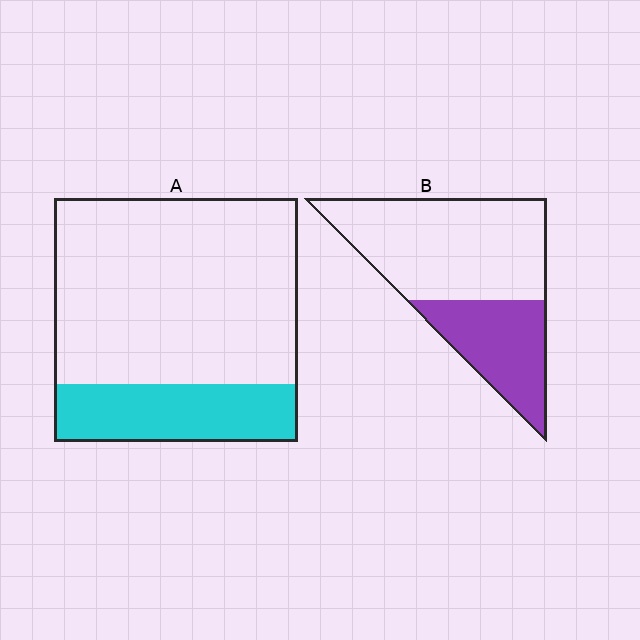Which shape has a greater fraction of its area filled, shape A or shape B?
Shape B.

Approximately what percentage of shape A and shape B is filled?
A is approximately 25% and B is approximately 35%.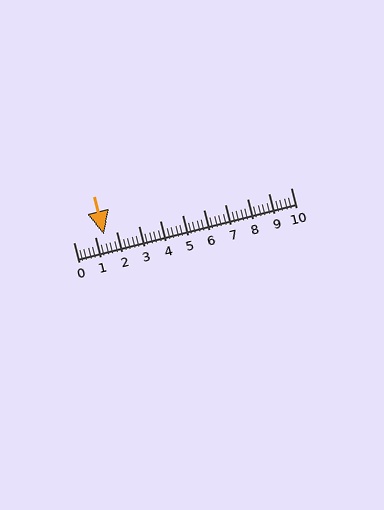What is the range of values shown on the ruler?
The ruler shows values from 0 to 10.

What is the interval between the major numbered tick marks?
The major tick marks are spaced 1 units apart.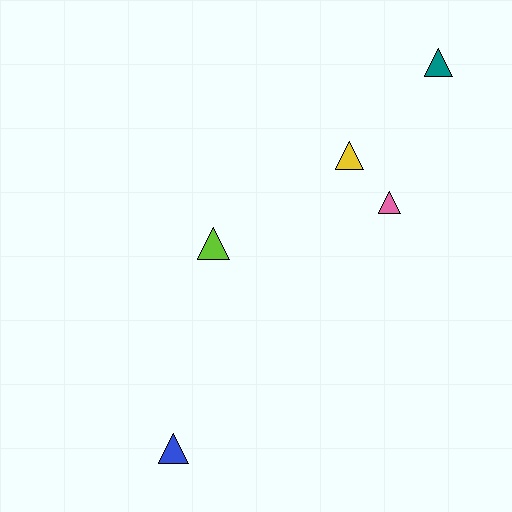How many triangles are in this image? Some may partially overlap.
There are 5 triangles.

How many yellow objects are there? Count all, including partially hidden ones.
There is 1 yellow object.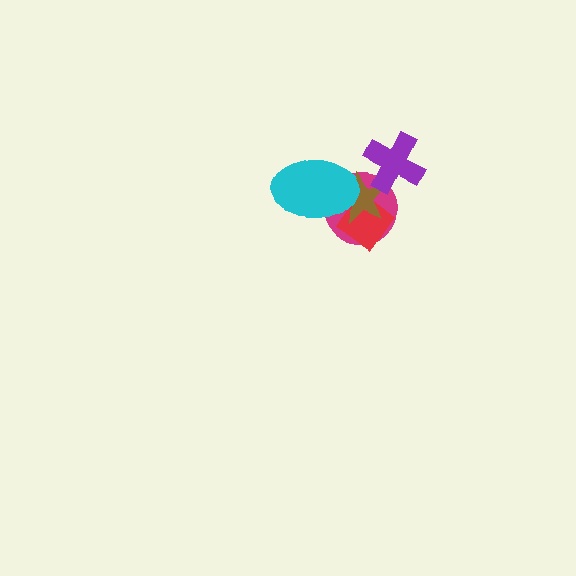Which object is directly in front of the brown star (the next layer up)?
The cyan ellipse is directly in front of the brown star.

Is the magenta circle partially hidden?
Yes, it is partially covered by another shape.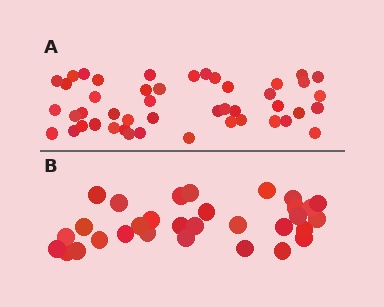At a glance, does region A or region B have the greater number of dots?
Region A (the top region) has more dots.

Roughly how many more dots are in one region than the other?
Region A has approximately 15 more dots than region B.